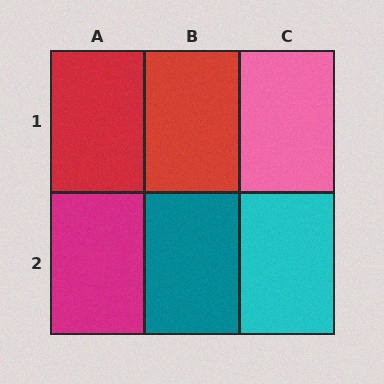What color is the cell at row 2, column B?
Teal.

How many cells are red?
2 cells are red.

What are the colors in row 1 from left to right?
Red, red, pink.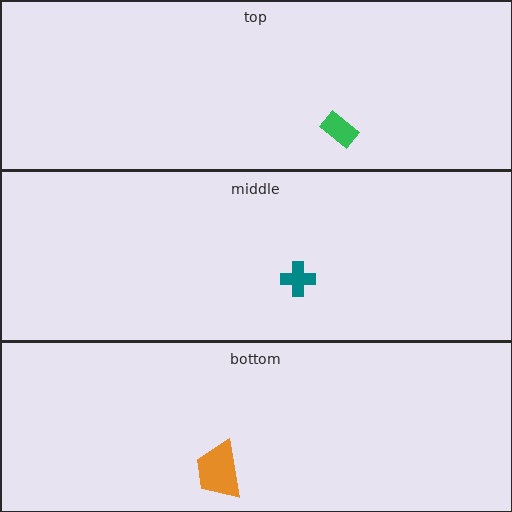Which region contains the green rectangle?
The top region.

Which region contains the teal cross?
The middle region.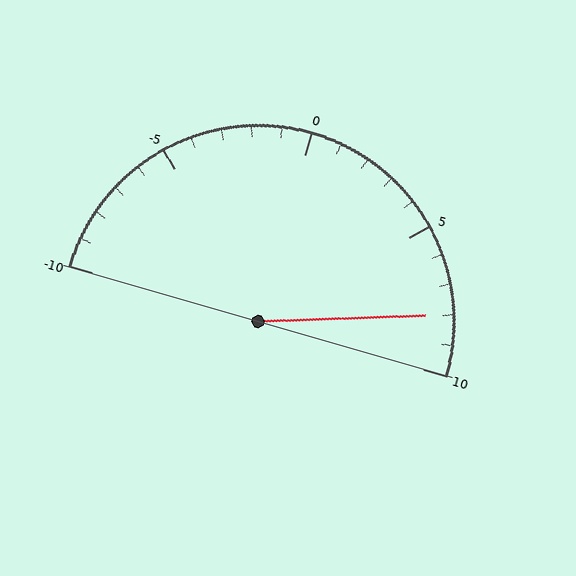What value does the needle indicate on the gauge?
The needle indicates approximately 8.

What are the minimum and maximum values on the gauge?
The gauge ranges from -10 to 10.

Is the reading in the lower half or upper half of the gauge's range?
The reading is in the upper half of the range (-10 to 10).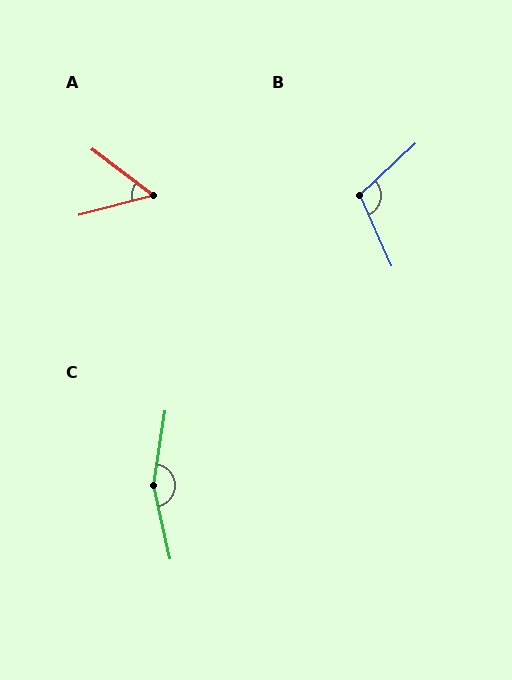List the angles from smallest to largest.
A (52°), B (109°), C (158°).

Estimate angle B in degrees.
Approximately 109 degrees.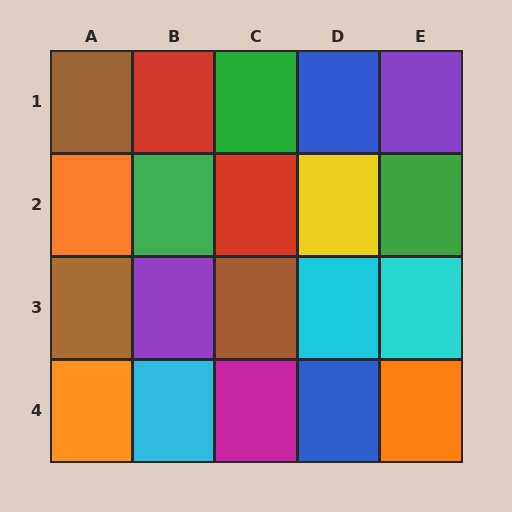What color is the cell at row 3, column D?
Cyan.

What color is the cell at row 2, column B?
Green.